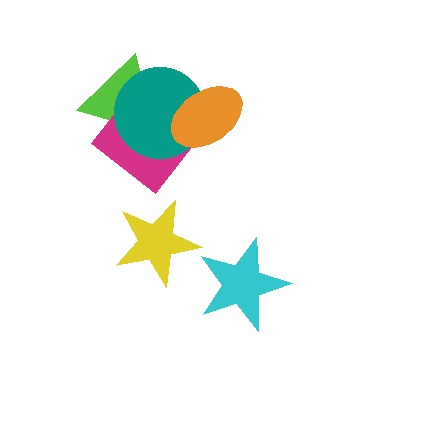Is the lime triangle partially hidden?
Yes, it is partially covered by another shape.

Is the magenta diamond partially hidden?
Yes, it is partially covered by another shape.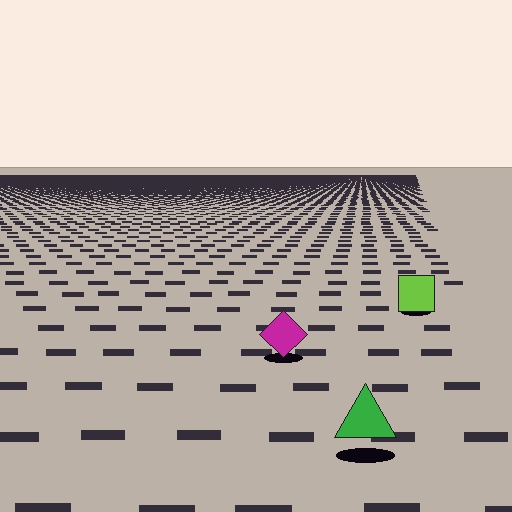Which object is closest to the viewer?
The green triangle is closest. The texture marks near it are larger and more spread out.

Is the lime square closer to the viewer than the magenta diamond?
No. The magenta diamond is closer — you can tell from the texture gradient: the ground texture is coarser near it.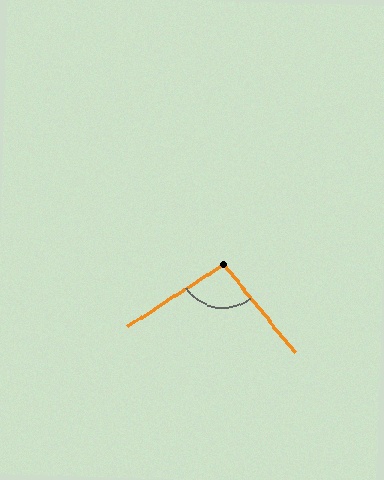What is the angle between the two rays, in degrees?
Approximately 96 degrees.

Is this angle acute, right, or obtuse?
It is obtuse.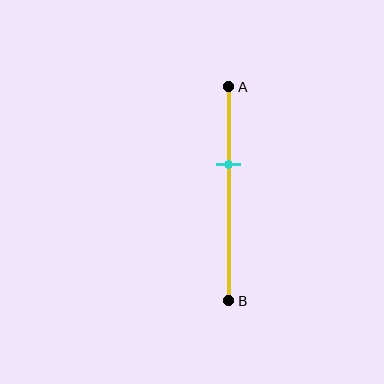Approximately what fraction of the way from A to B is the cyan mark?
The cyan mark is approximately 35% of the way from A to B.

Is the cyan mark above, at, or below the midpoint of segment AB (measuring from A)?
The cyan mark is above the midpoint of segment AB.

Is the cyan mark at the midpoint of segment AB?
No, the mark is at about 35% from A, not at the 50% midpoint.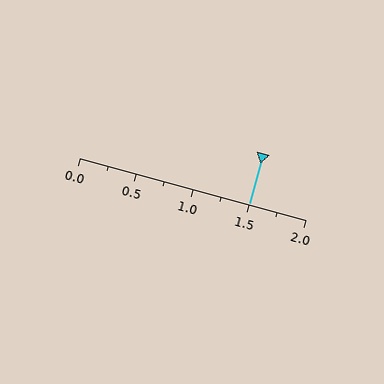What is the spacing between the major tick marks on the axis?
The major ticks are spaced 0.5 apart.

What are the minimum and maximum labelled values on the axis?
The axis runs from 0.0 to 2.0.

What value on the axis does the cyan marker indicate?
The marker indicates approximately 1.5.